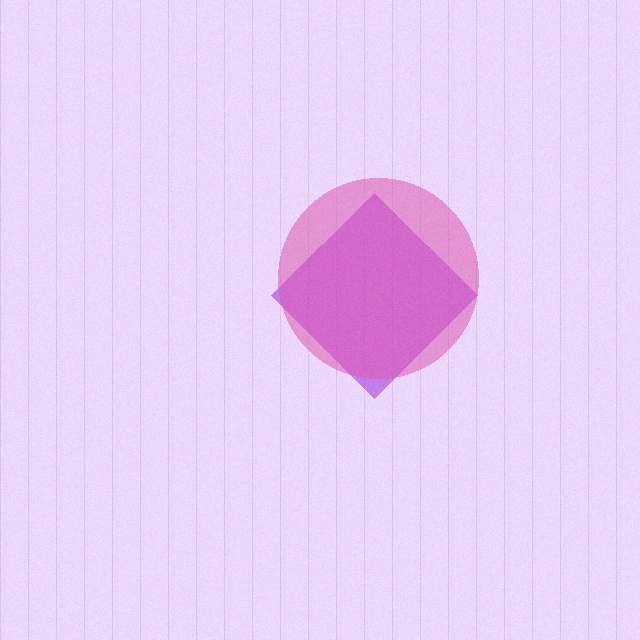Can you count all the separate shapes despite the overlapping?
Yes, there are 2 separate shapes.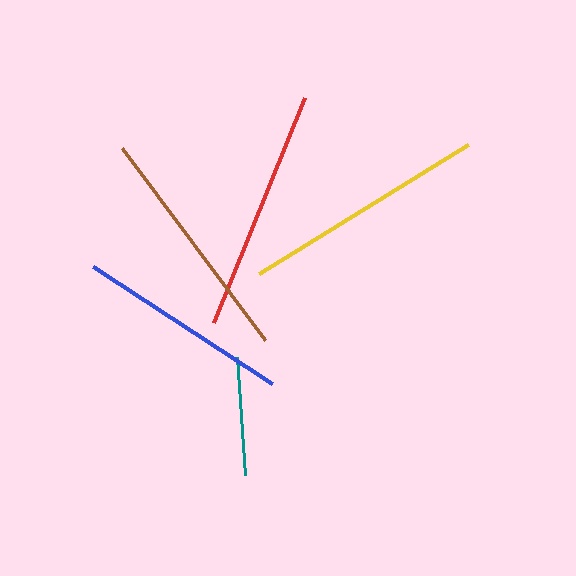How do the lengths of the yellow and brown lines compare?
The yellow and brown lines are approximately the same length.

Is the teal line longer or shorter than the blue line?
The blue line is longer than the teal line.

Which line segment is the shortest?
The teal line is the shortest at approximately 118 pixels.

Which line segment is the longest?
The yellow line is the longest at approximately 246 pixels.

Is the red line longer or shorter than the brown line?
The red line is longer than the brown line.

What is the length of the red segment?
The red segment is approximately 244 pixels long.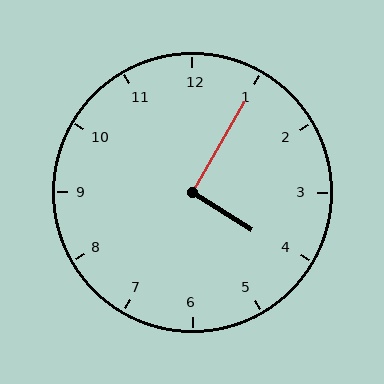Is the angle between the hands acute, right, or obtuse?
It is right.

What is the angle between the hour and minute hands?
Approximately 92 degrees.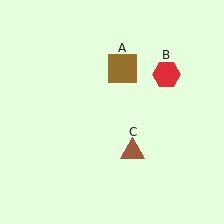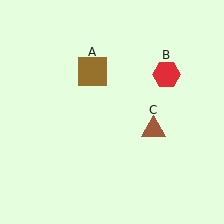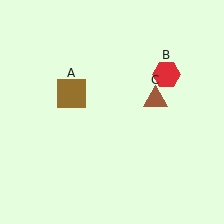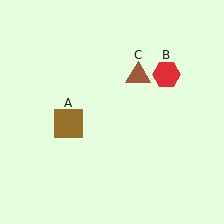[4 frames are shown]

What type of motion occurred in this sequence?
The brown square (object A), brown triangle (object C) rotated counterclockwise around the center of the scene.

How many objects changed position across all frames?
2 objects changed position: brown square (object A), brown triangle (object C).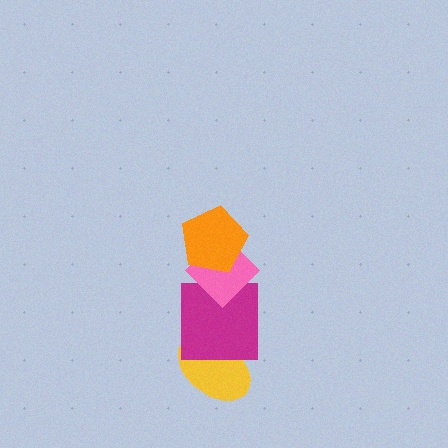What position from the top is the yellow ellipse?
The yellow ellipse is 4th from the top.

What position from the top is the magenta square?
The magenta square is 3rd from the top.